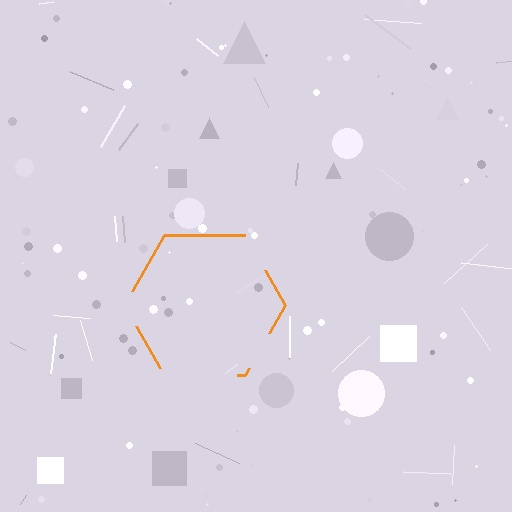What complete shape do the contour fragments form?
The contour fragments form a hexagon.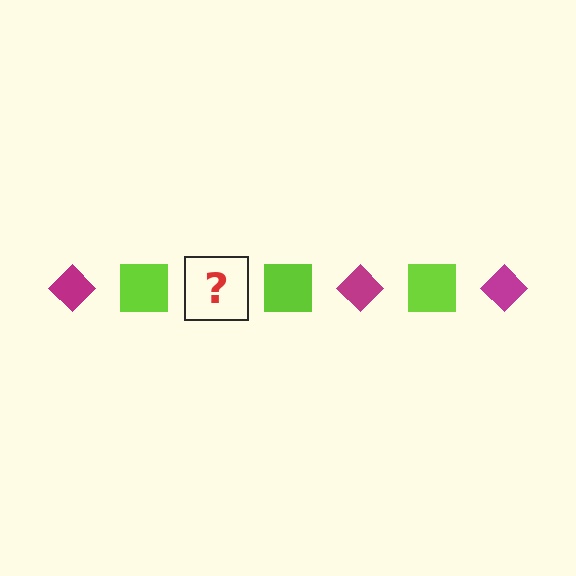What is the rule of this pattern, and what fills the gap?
The rule is that the pattern alternates between magenta diamond and lime square. The gap should be filled with a magenta diamond.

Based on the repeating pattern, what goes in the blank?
The blank should be a magenta diamond.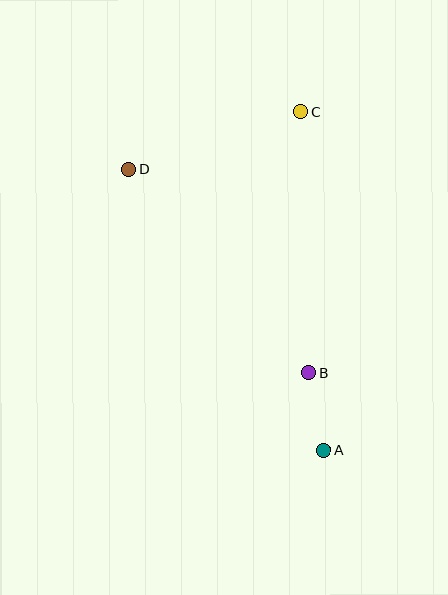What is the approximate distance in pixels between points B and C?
The distance between B and C is approximately 261 pixels.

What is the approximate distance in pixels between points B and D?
The distance between B and D is approximately 271 pixels.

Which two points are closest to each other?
Points A and B are closest to each other.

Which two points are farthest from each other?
Points A and D are farthest from each other.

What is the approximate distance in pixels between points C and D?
The distance between C and D is approximately 181 pixels.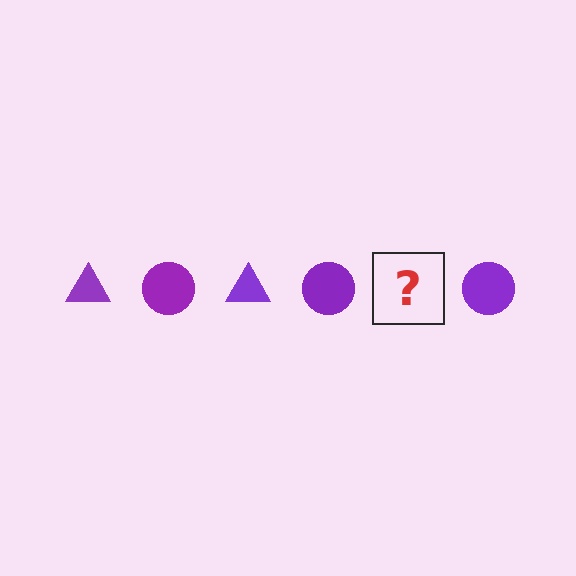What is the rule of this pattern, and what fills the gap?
The rule is that the pattern cycles through triangle, circle shapes in purple. The gap should be filled with a purple triangle.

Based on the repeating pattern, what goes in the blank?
The blank should be a purple triangle.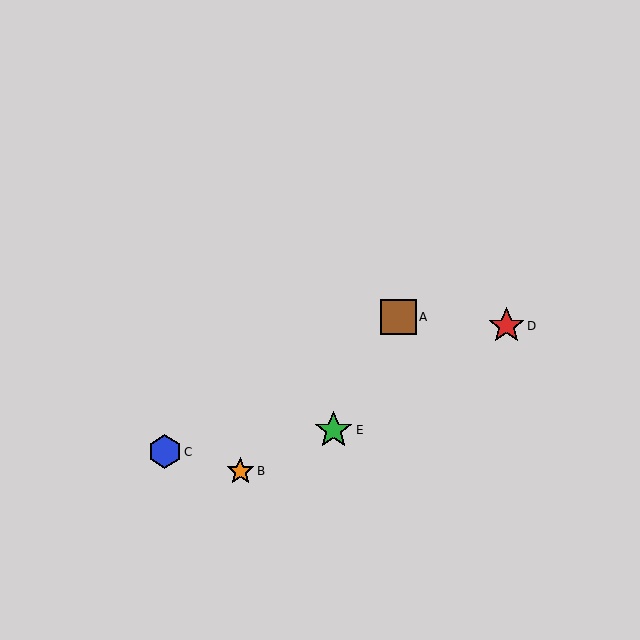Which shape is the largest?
The green star (labeled E) is the largest.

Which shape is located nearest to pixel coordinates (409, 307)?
The brown square (labeled A) at (399, 317) is nearest to that location.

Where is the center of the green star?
The center of the green star is at (334, 430).